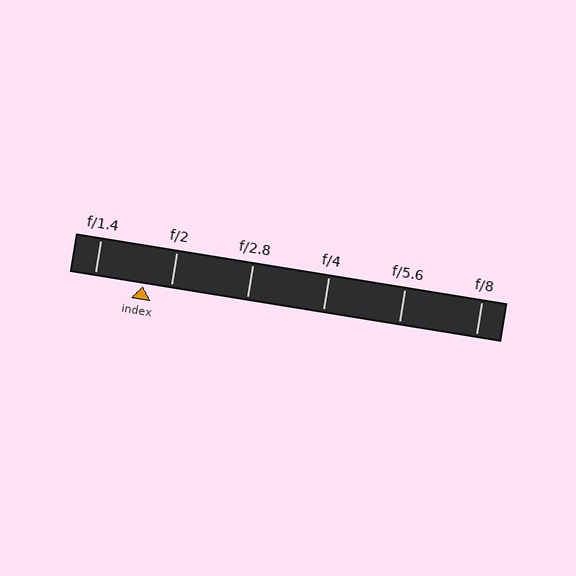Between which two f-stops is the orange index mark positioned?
The index mark is between f/1.4 and f/2.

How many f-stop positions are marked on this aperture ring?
There are 6 f-stop positions marked.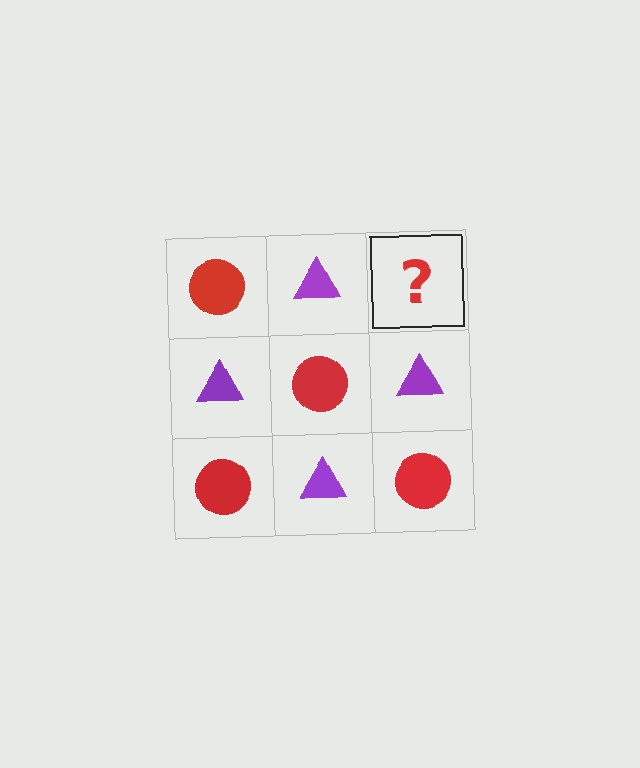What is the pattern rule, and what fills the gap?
The rule is that it alternates red circle and purple triangle in a checkerboard pattern. The gap should be filled with a red circle.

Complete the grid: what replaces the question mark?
The question mark should be replaced with a red circle.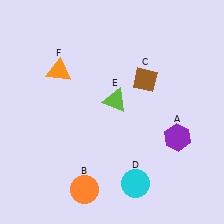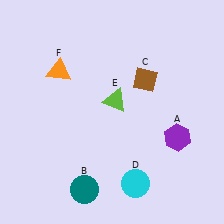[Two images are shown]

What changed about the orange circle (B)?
In Image 1, B is orange. In Image 2, it changed to teal.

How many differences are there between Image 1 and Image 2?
There is 1 difference between the two images.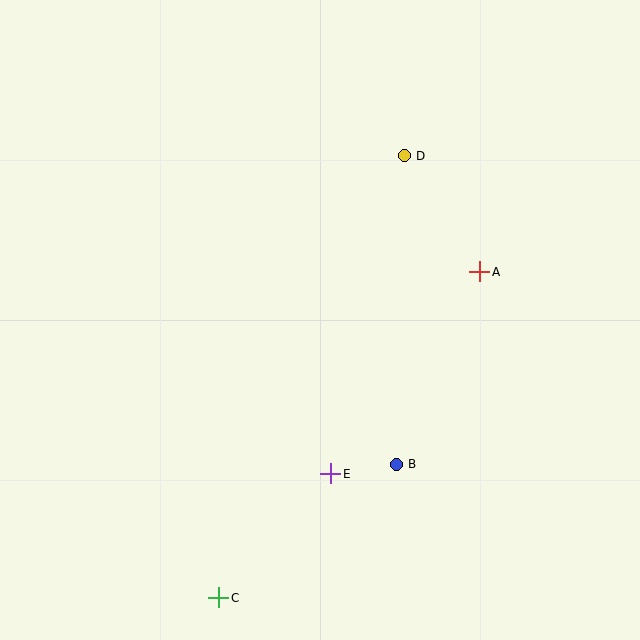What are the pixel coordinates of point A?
Point A is at (480, 272).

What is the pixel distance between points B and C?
The distance between B and C is 222 pixels.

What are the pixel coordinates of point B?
Point B is at (396, 464).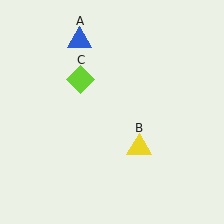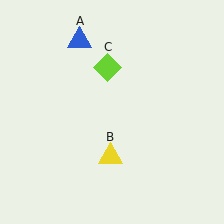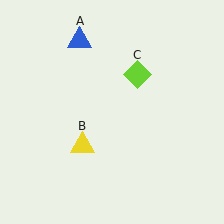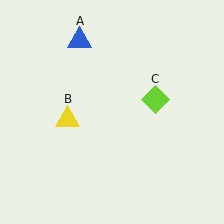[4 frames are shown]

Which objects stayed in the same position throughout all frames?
Blue triangle (object A) remained stationary.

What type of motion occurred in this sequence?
The yellow triangle (object B), lime diamond (object C) rotated clockwise around the center of the scene.